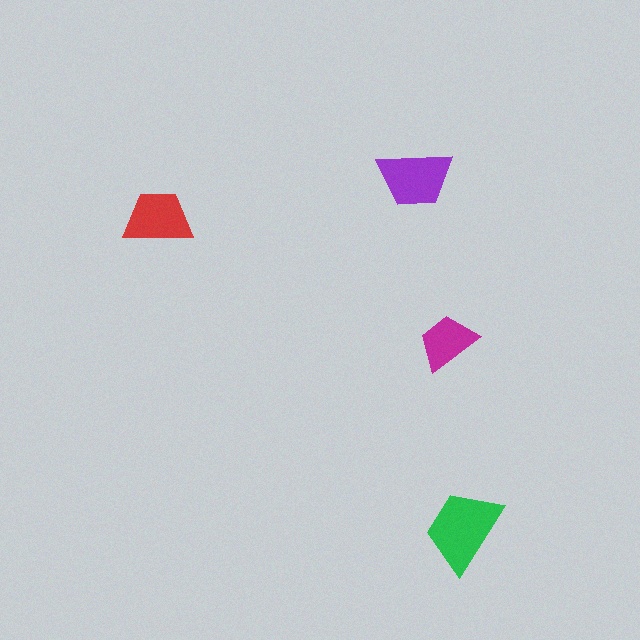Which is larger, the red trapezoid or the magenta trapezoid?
The red one.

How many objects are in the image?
There are 4 objects in the image.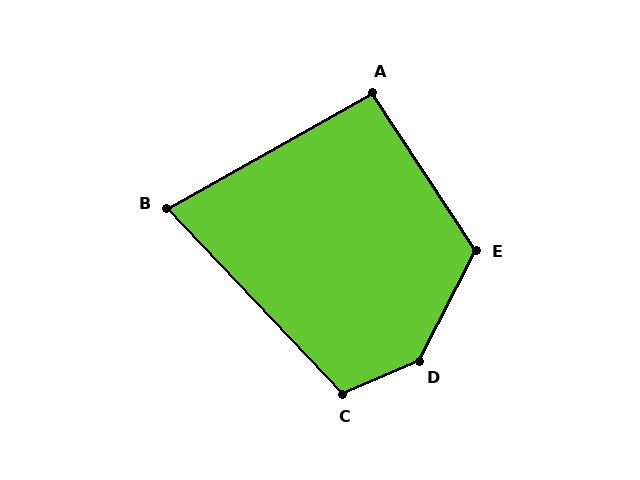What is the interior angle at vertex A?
Approximately 94 degrees (approximately right).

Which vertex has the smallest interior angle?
B, at approximately 76 degrees.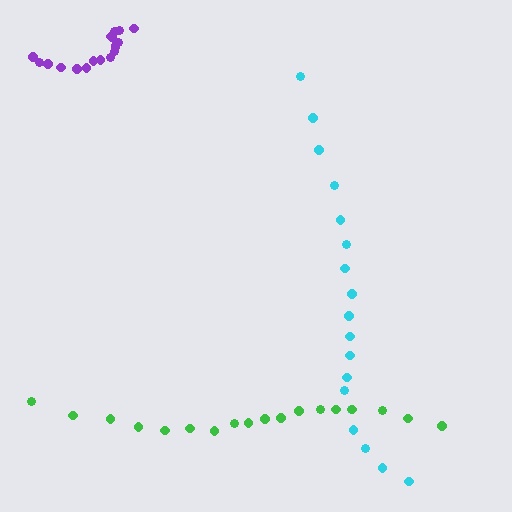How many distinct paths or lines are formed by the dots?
There are 3 distinct paths.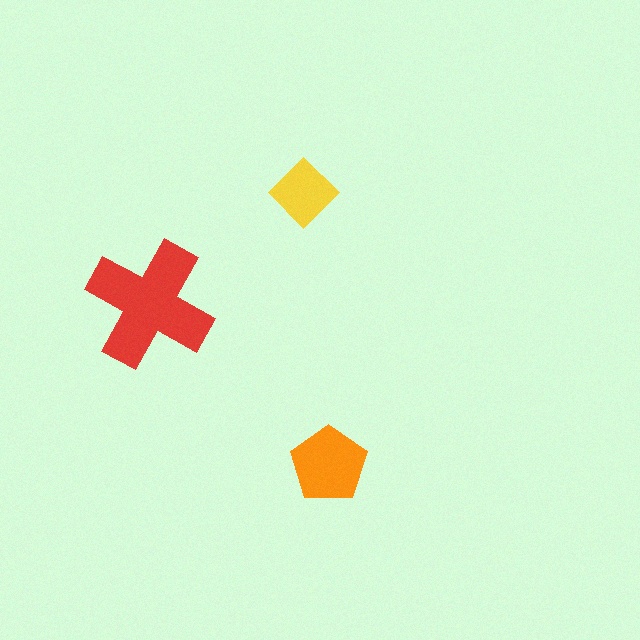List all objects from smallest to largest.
The yellow diamond, the orange pentagon, the red cross.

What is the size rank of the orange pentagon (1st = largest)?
2nd.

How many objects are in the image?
There are 3 objects in the image.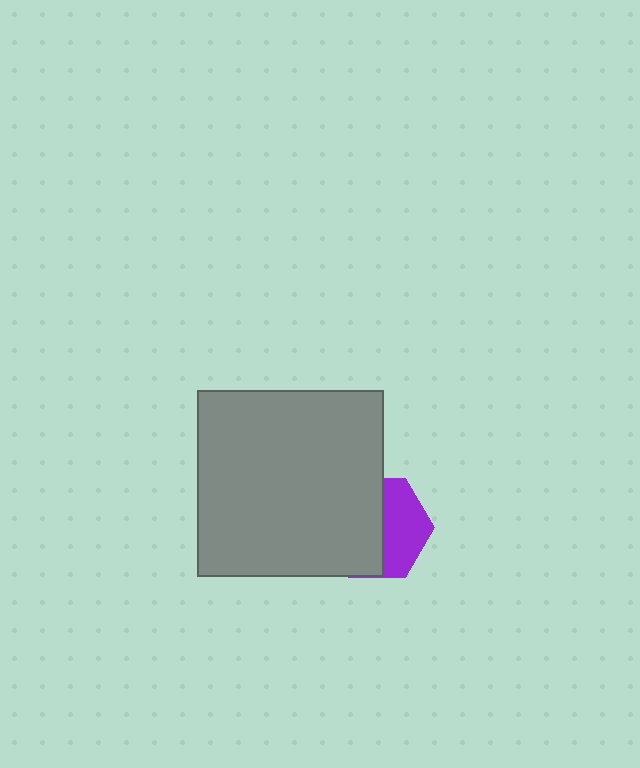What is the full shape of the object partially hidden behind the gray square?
The partially hidden object is a purple hexagon.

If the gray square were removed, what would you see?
You would see the complete purple hexagon.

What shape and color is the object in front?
The object in front is a gray square.